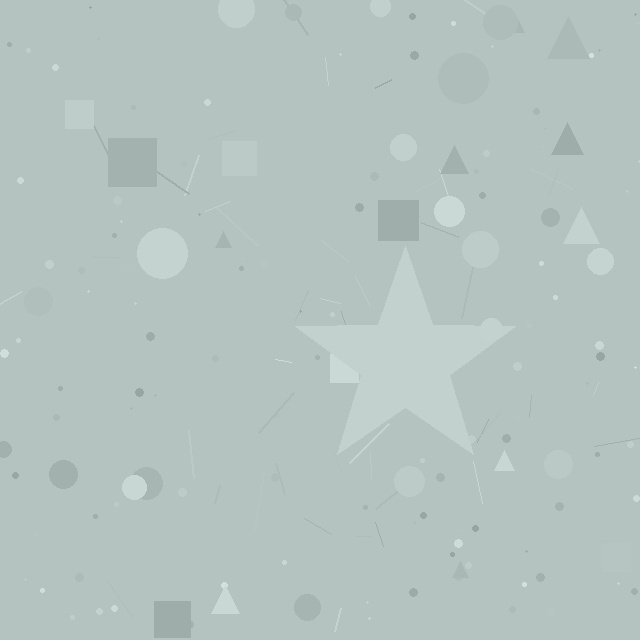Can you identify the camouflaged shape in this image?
The camouflaged shape is a star.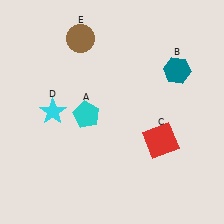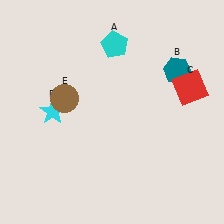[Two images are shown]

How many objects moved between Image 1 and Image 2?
3 objects moved between the two images.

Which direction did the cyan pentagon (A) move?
The cyan pentagon (A) moved up.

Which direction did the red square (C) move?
The red square (C) moved up.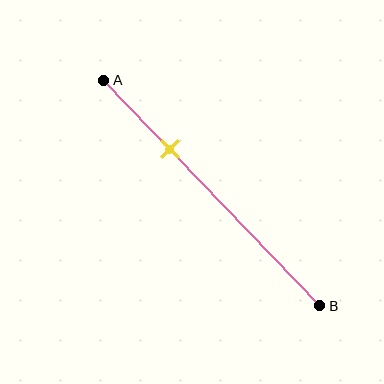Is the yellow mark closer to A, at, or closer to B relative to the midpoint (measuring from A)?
The yellow mark is closer to point A than the midpoint of segment AB.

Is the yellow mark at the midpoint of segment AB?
No, the mark is at about 30% from A, not at the 50% midpoint.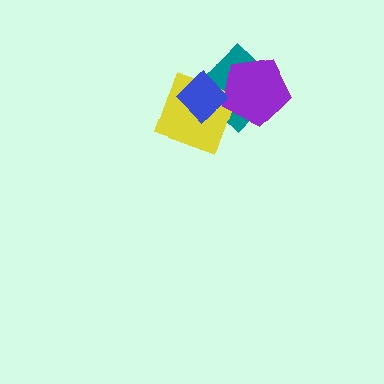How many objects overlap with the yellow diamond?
3 objects overlap with the yellow diamond.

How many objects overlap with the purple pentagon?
3 objects overlap with the purple pentagon.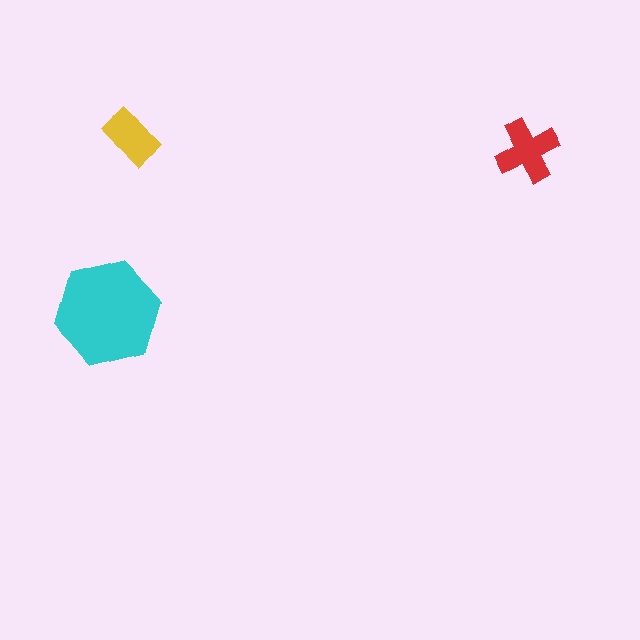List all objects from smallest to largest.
The yellow rectangle, the red cross, the cyan hexagon.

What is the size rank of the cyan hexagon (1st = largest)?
1st.